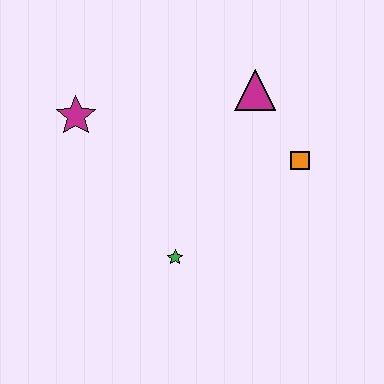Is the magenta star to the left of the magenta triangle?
Yes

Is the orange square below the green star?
No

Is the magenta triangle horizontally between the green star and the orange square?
Yes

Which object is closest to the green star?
The orange square is closest to the green star.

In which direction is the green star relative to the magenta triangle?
The green star is below the magenta triangle.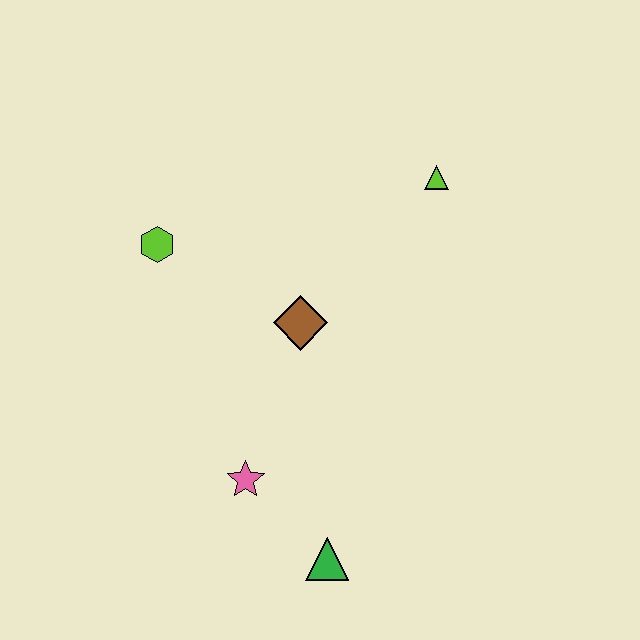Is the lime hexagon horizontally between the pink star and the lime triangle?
No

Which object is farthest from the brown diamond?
The green triangle is farthest from the brown diamond.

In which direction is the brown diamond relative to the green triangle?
The brown diamond is above the green triangle.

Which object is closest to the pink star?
The green triangle is closest to the pink star.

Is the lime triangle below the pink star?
No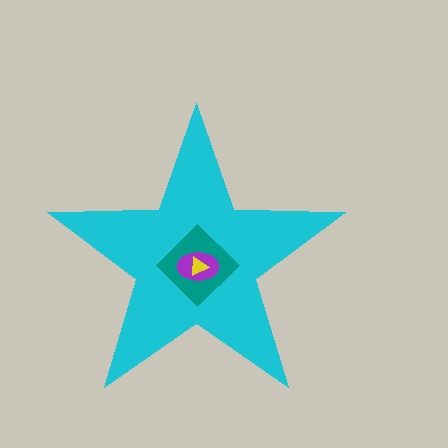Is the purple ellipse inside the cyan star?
Yes.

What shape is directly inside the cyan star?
The teal diamond.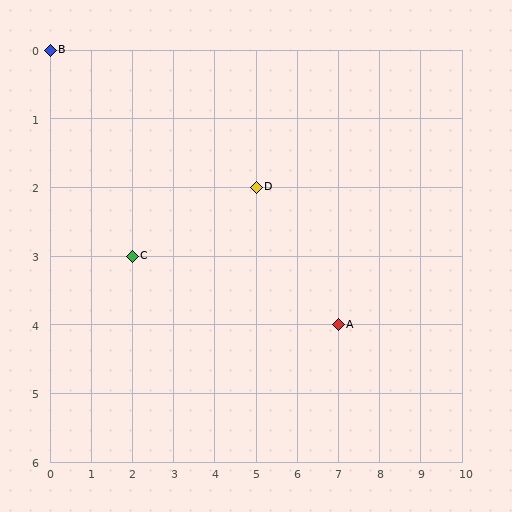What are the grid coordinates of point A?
Point A is at grid coordinates (7, 4).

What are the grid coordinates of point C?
Point C is at grid coordinates (2, 3).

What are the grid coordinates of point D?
Point D is at grid coordinates (5, 2).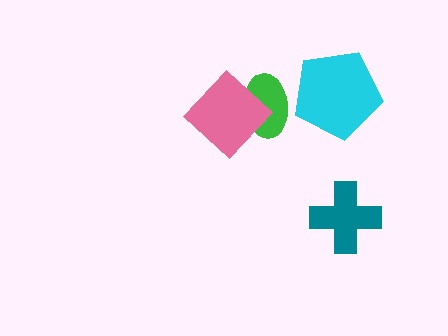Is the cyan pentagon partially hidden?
No, no other shape covers it.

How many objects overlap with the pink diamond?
1 object overlaps with the pink diamond.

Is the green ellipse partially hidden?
Yes, it is partially covered by another shape.